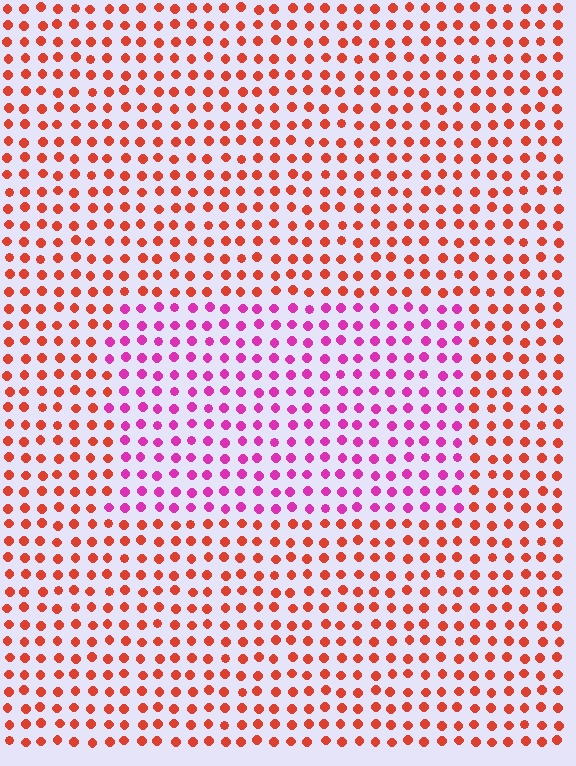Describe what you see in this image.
The image is filled with small red elements in a uniform arrangement. A rectangle-shaped region is visible where the elements are tinted to a slightly different hue, forming a subtle color boundary.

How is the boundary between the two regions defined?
The boundary is defined purely by a slight shift in hue (about 51 degrees). Spacing, size, and orientation are identical on both sides.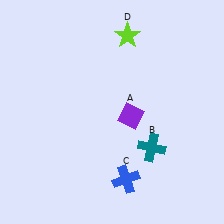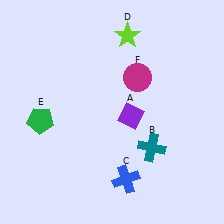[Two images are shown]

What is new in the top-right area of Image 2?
A magenta circle (F) was added in the top-right area of Image 2.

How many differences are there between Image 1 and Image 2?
There are 2 differences between the two images.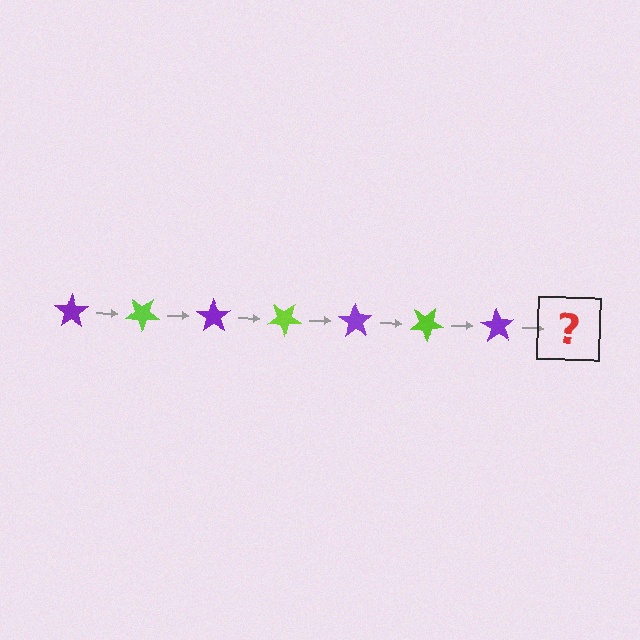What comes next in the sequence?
The next element should be a lime star, rotated 245 degrees from the start.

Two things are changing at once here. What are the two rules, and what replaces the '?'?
The two rules are that it rotates 35 degrees each step and the color cycles through purple and lime. The '?' should be a lime star, rotated 245 degrees from the start.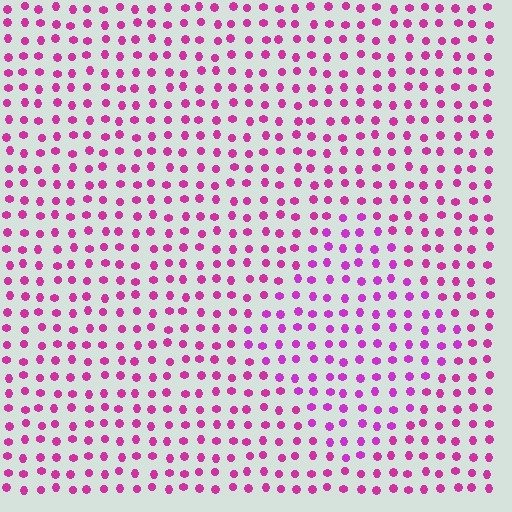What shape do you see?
I see a diamond.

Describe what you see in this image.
The image is filled with small magenta elements in a uniform arrangement. A diamond-shaped region is visible where the elements are tinted to a slightly different hue, forming a subtle color boundary.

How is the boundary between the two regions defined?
The boundary is defined purely by a slight shift in hue (about 18 degrees). Spacing, size, and orientation are identical on both sides.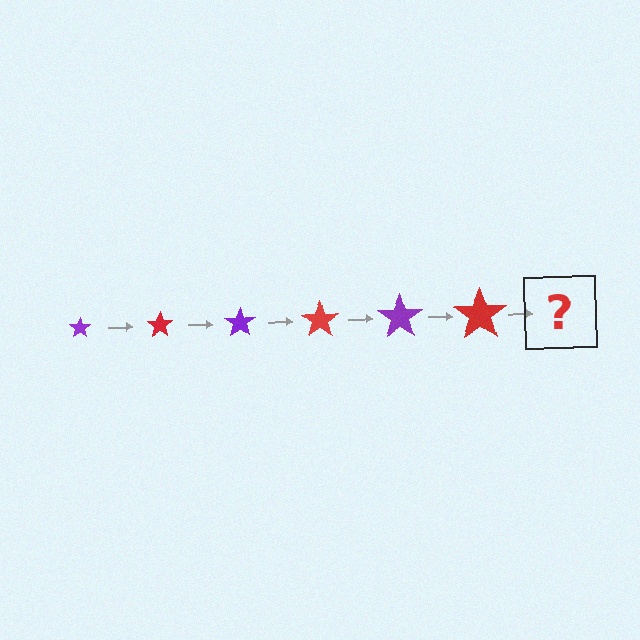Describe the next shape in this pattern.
It should be a purple star, larger than the previous one.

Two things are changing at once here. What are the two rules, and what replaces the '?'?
The two rules are that the star grows larger each step and the color cycles through purple and red. The '?' should be a purple star, larger than the previous one.